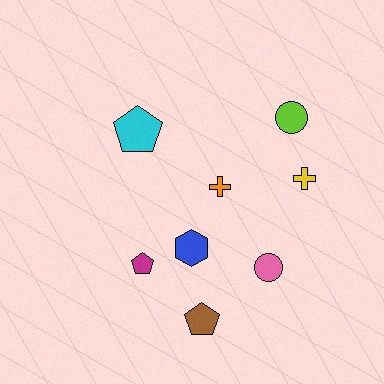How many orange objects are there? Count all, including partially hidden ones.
There is 1 orange object.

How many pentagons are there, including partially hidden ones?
There are 3 pentagons.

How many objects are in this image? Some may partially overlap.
There are 8 objects.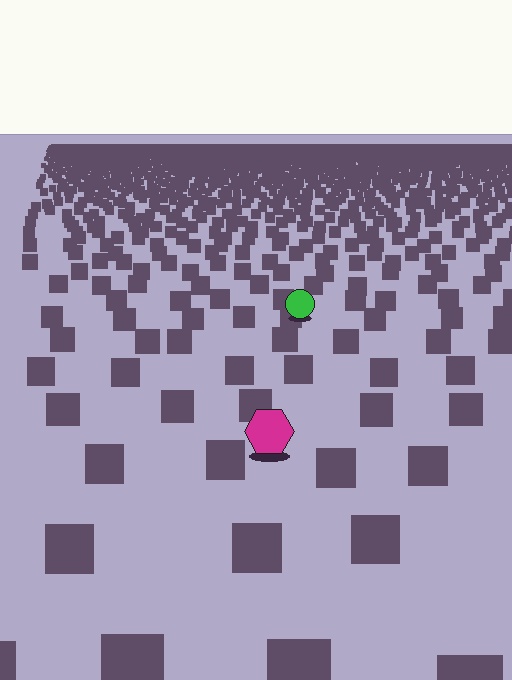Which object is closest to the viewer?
The magenta hexagon is closest. The texture marks near it are larger and more spread out.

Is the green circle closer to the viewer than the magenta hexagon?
No. The magenta hexagon is closer — you can tell from the texture gradient: the ground texture is coarser near it.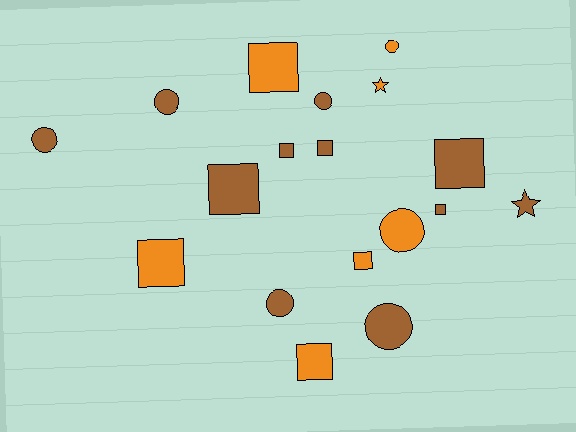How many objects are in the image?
There are 18 objects.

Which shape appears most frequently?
Square, with 9 objects.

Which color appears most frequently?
Brown, with 11 objects.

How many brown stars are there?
There is 1 brown star.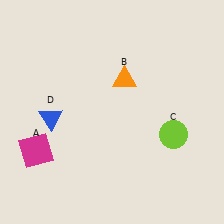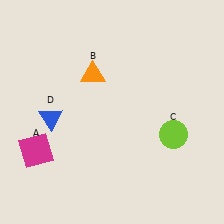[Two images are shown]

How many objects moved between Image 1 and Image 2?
1 object moved between the two images.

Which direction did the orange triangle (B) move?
The orange triangle (B) moved left.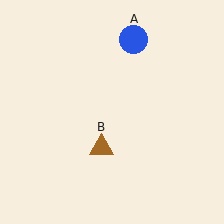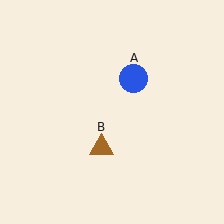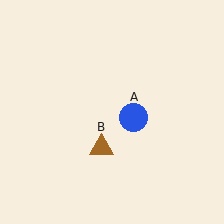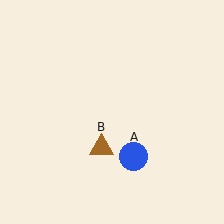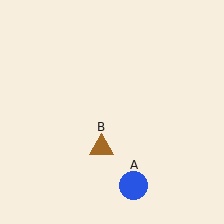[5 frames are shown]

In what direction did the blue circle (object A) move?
The blue circle (object A) moved down.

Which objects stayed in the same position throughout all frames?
Brown triangle (object B) remained stationary.